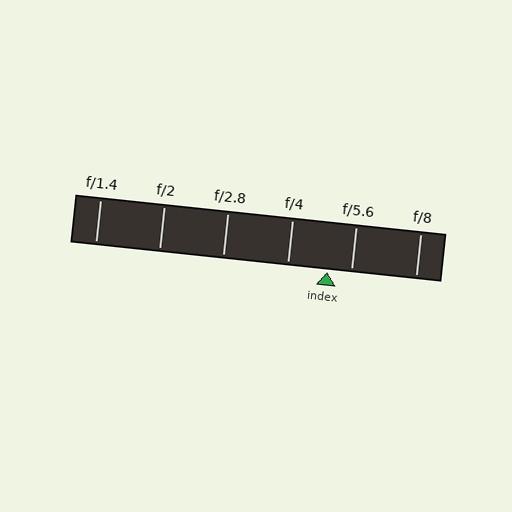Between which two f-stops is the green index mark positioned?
The index mark is between f/4 and f/5.6.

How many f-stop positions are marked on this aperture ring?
There are 6 f-stop positions marked.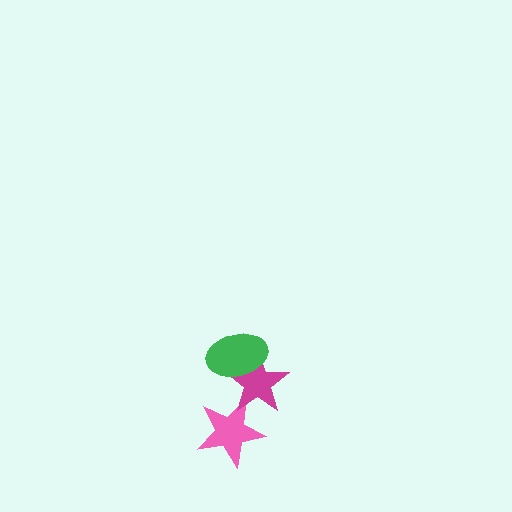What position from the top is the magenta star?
The magenta star is 2nd from the top.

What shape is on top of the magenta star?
The green ellipse is on top of the magenta star.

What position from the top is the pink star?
The pink star is 3rd from the top.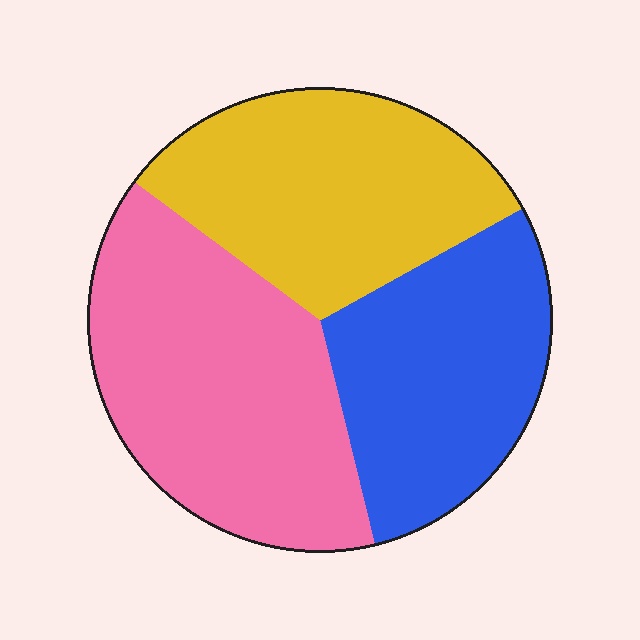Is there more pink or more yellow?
Pink.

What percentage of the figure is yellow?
Yellow takes up about one third (1/3) of the figure.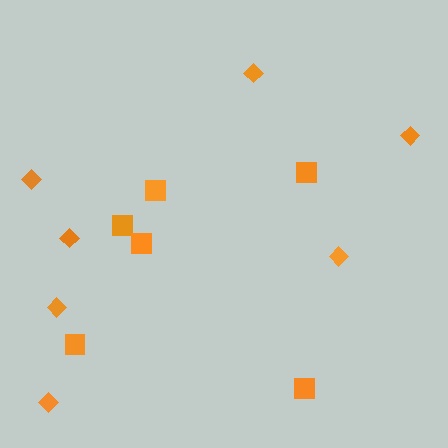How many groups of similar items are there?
There are 2 groups: one group of squares (6) and one group of diamonds (7).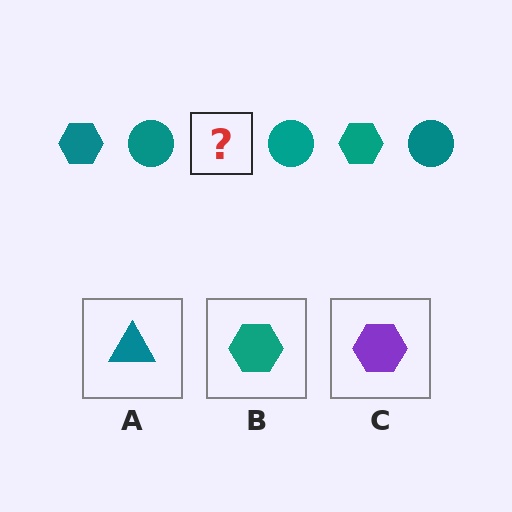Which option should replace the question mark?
Option B.